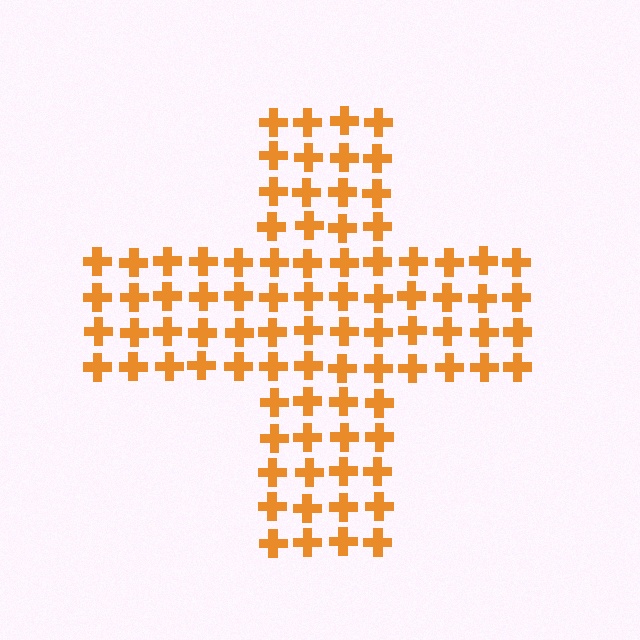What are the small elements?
The small elements are crosses.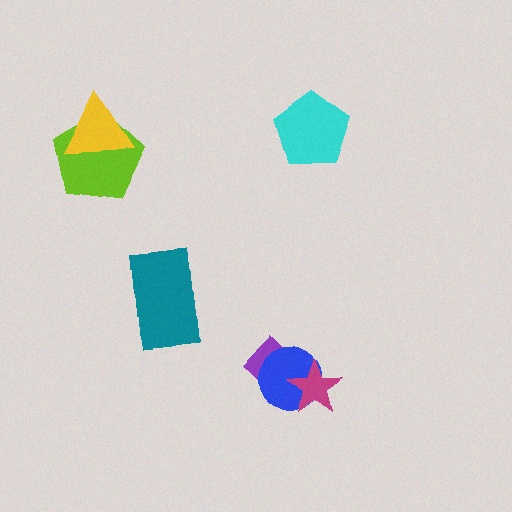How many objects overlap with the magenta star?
2 objects overlap with the magenta star.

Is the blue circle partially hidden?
Yes, it is partially covered by another shape.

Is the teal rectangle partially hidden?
No, no other shape covers it.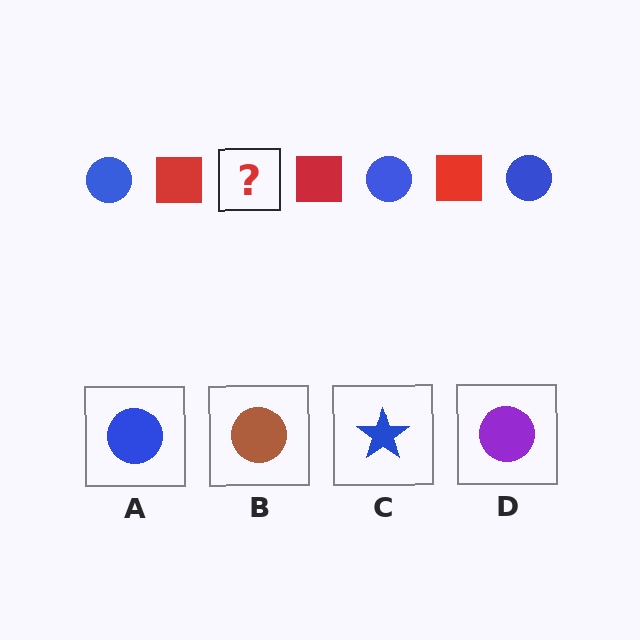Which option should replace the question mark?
Option A.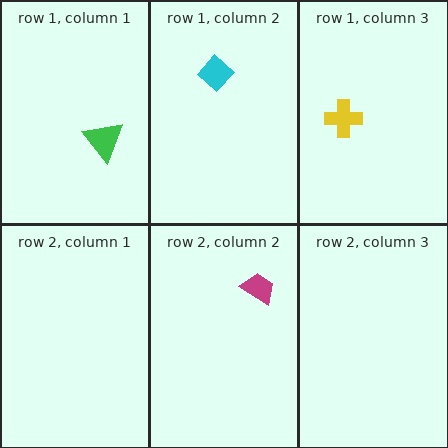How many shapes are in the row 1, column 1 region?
1.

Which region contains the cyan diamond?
The row 1, column 2 region.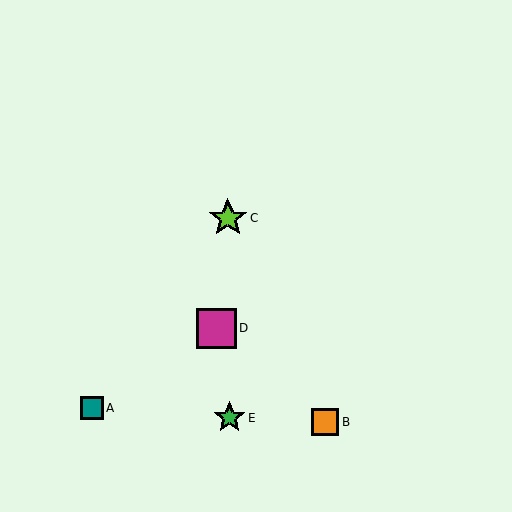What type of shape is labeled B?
Shape B is an orange square.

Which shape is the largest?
The magenta square (labeled D) is the largest.